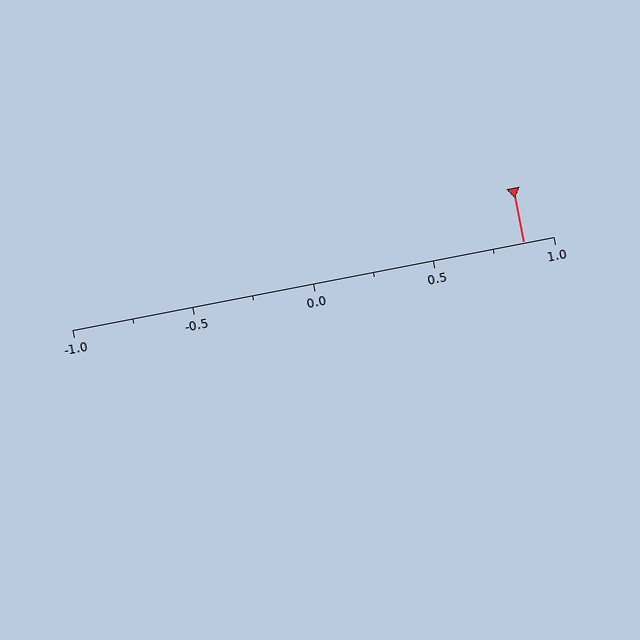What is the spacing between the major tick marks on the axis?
The major ticks are spaced 0.5 apart.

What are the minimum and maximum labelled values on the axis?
The axis runs from -1.0 to 1.0.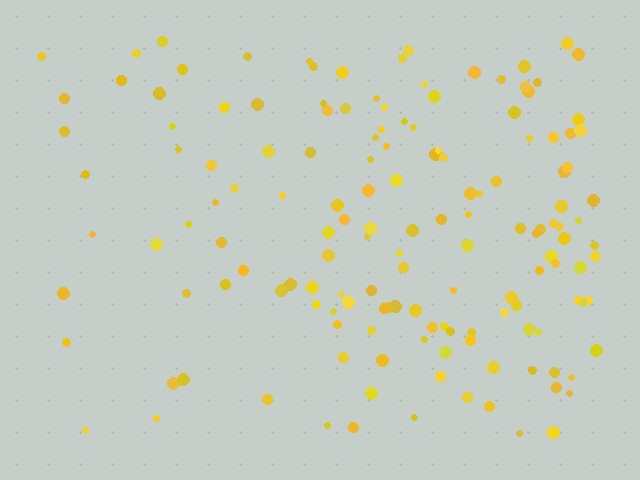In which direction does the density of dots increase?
From left to right, with the right side densest.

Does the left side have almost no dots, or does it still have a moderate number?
Still a moderate number, just noticeably fewer than the right.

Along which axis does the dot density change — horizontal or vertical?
Horizontal.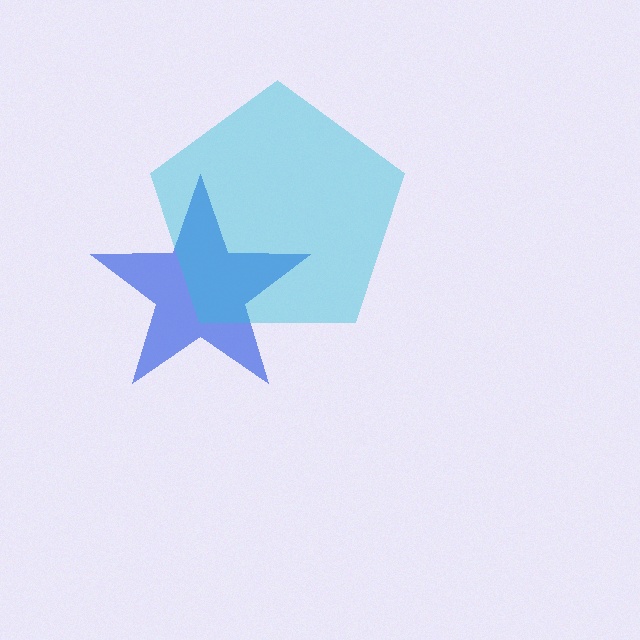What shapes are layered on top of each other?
The layered shapes are: a blue star, a cyan pentagon.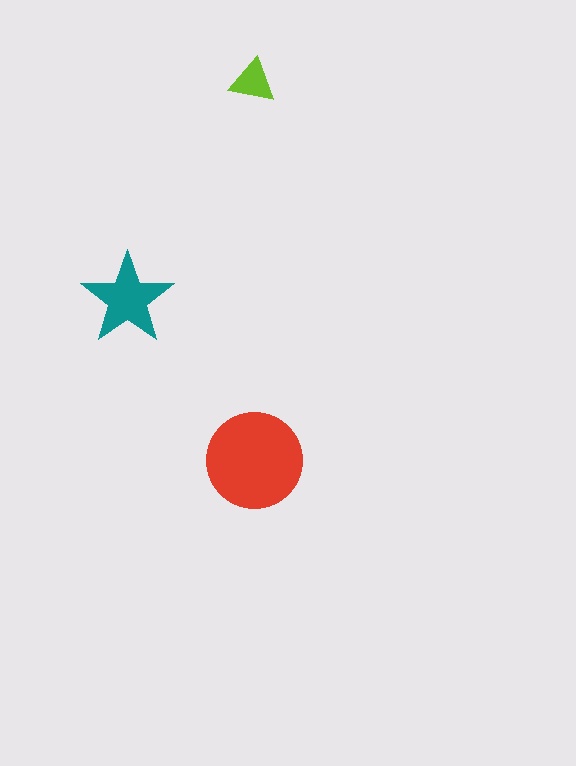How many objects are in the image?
There are 3 objects in the image.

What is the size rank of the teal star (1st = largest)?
2nd.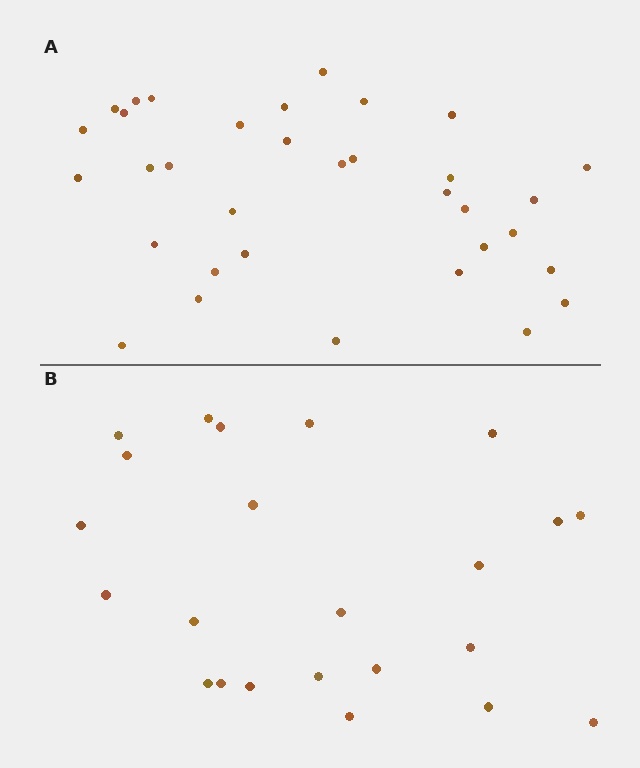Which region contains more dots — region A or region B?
Region A (the top region) has more dots.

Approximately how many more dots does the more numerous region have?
Region A has roughly 12 or so more dots than region B.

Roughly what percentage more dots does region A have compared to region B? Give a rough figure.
About 50% more.